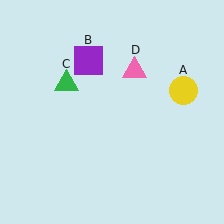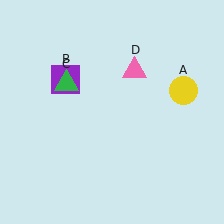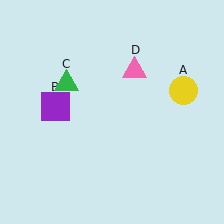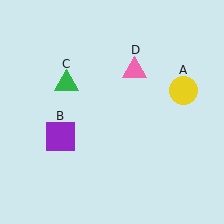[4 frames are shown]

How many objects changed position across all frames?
1 object changed position: purple square (object B).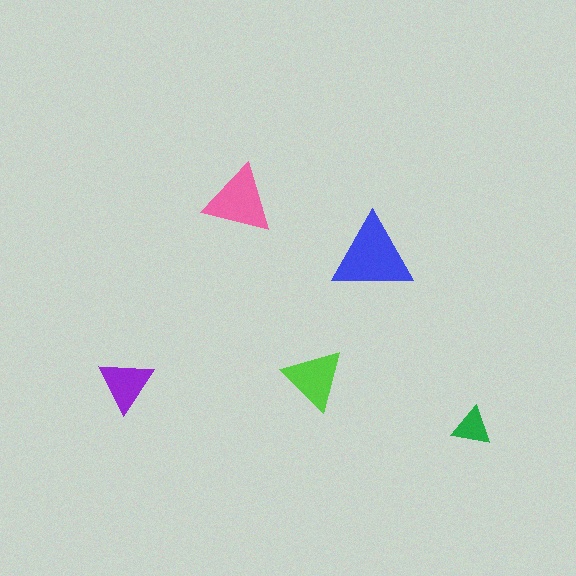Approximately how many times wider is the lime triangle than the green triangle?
About 1.5 times wider.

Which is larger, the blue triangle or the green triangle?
The blue one.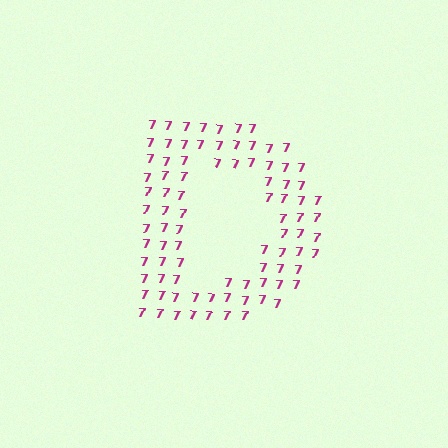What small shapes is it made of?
It is made of small digit 7's.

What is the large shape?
The large shape is the letter D.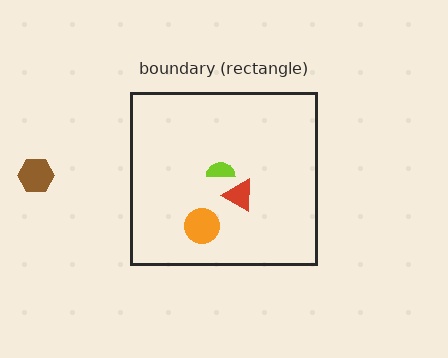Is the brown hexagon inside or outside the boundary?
Outside.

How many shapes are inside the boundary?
3 inside, 1 outside.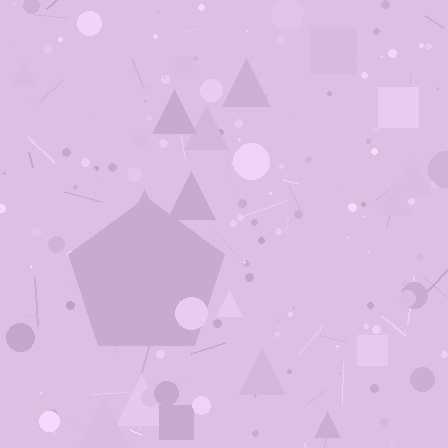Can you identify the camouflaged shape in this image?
The camouflaged shape is a pentagon.